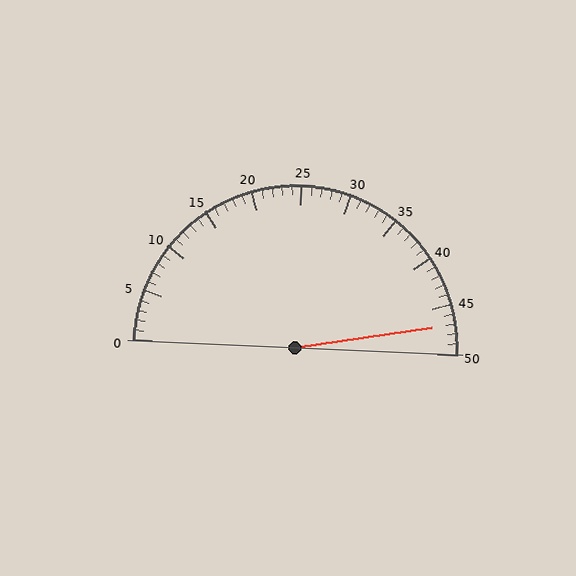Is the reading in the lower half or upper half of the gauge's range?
The reading is in the upper half of the range (0 to 50).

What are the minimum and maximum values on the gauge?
The gauge ranges from 0 to 50.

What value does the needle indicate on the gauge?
The needle indicates approximately 47.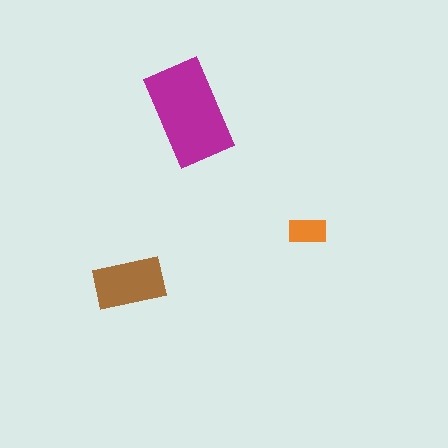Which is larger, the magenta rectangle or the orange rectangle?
The magenta one.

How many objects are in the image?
There are 3 objects in the image.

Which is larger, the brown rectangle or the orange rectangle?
The brown one.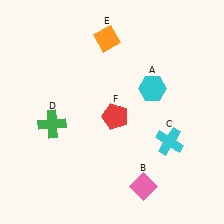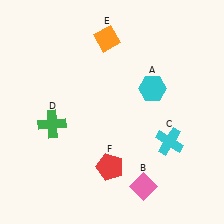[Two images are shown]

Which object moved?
The red pentagon (F) moved down.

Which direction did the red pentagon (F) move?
The red pentagon (F) moved down.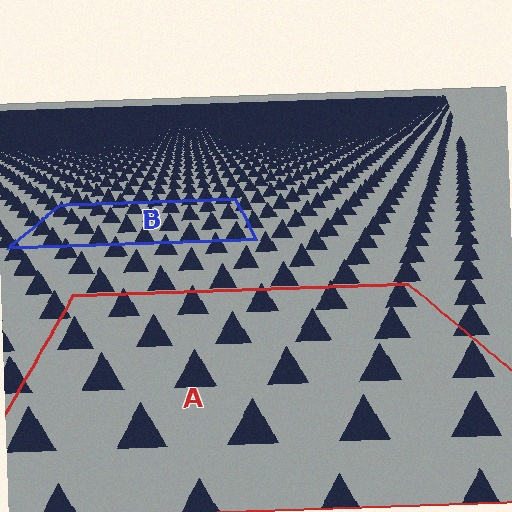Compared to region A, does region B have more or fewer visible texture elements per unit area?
Region B has more texture elements per unit area — they are packed more densely because it is farther away.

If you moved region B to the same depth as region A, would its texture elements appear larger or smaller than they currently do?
They would appear larger. At a closer depth, the same texture elements are projected at a bigger on-screen size.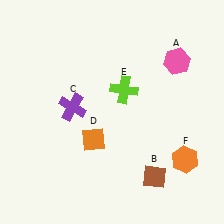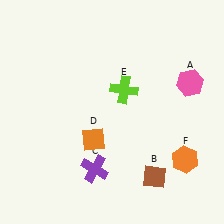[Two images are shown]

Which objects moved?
The objects that moved are: the pink hexagon (A), the purple cross (C).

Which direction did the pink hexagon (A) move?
The pink hexagon (A) moved down.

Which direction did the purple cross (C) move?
The purple cross (C) moved down.